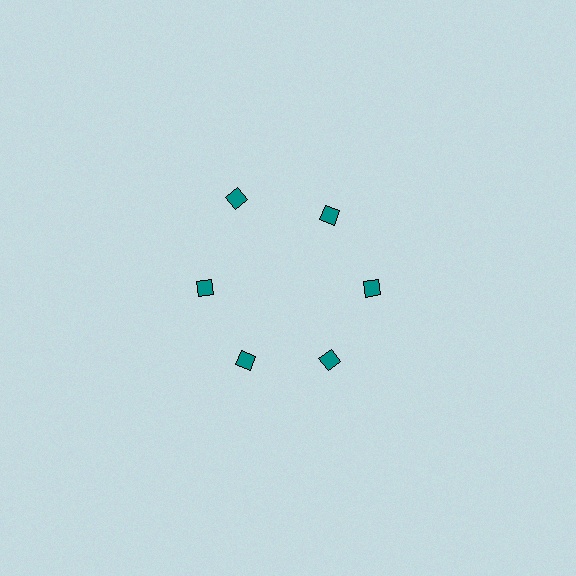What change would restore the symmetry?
The symmetry would be restored by moving it inward, back onto the ring so that all 6 diamonds sit at equal angles and equal distance from the center.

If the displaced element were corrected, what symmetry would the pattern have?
It would have 6-fold rotational symmetry — the pattern would map onto itself every 60 degrees.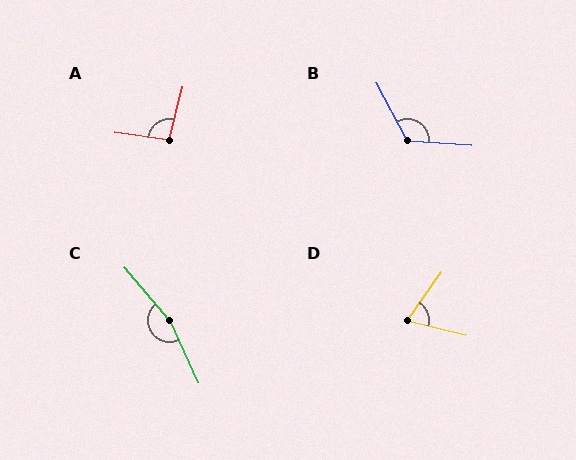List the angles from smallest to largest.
D (69°), A (97°), B (122°), C (165°).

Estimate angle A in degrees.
Approximately 97 degrees.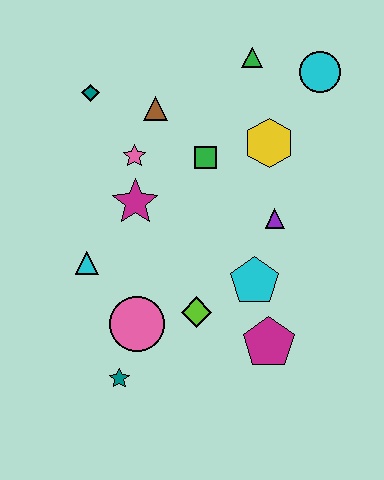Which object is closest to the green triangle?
The cyan circle is closest to the green triangle.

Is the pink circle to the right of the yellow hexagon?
No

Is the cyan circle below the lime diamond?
No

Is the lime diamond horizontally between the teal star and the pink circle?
No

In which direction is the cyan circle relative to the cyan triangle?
The cyan circle is to the right of the cyan triangle.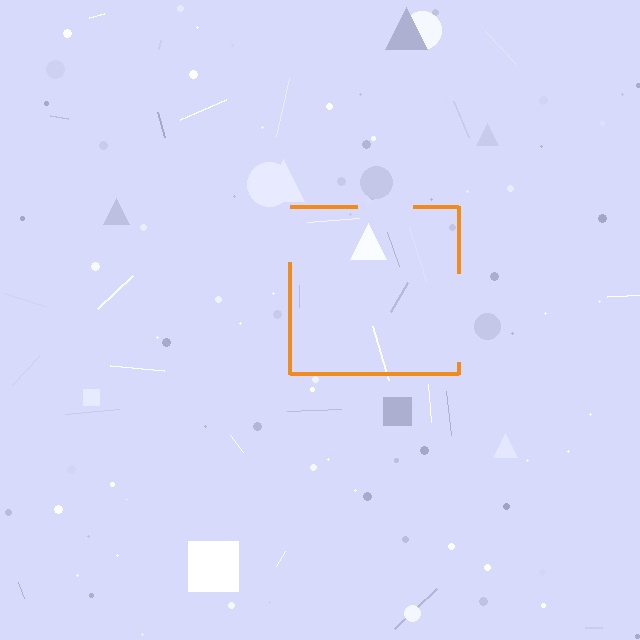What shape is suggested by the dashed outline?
The dashed outline suggests a square.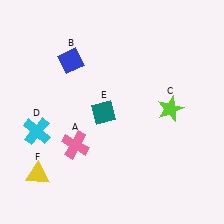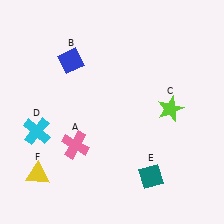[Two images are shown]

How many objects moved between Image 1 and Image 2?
1 object moved between the two images.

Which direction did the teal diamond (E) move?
The teal diamond (E) moved down.